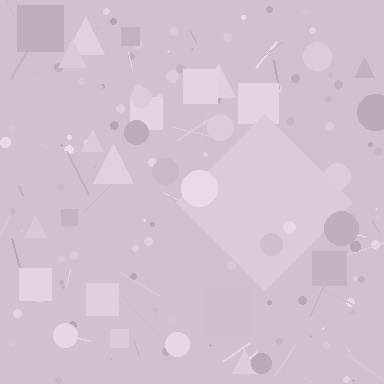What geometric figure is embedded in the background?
A diamond is embedded in the background.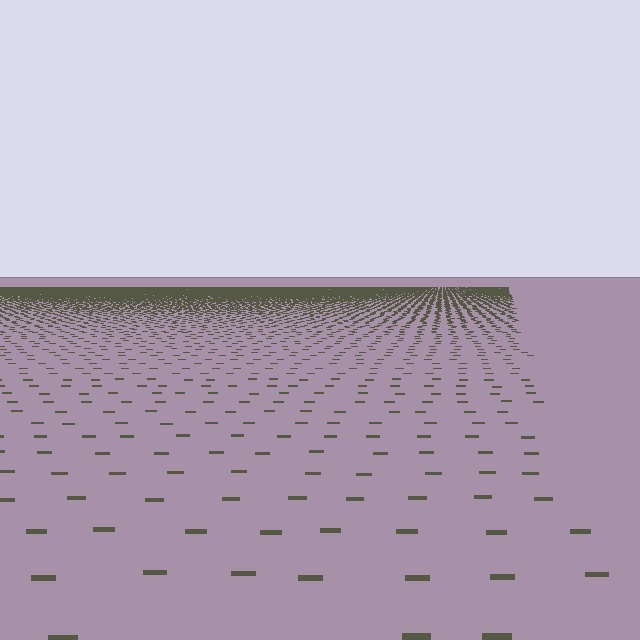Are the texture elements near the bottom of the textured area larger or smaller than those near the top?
Larger. Near the bottom, elements are closer to the viewer and appear at a bigger on-screen size.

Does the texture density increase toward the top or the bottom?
Density increases toward the top.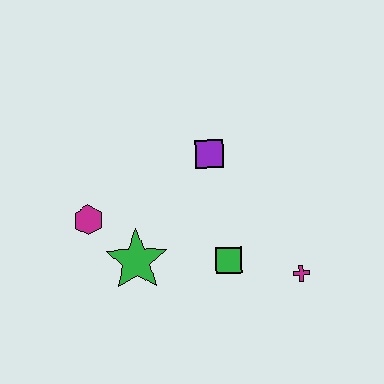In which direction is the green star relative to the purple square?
The green star is below the purple square.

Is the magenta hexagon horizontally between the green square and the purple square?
No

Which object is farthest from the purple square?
The magenta cross is farthest from the purple square.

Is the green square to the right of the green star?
Yes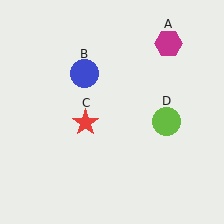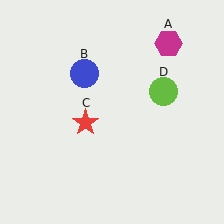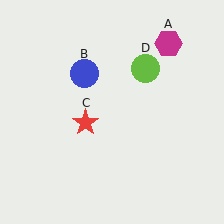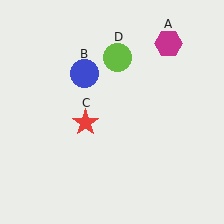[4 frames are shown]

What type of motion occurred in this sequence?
The lime circle (object D) rotated counterclockwise around the center of the scene.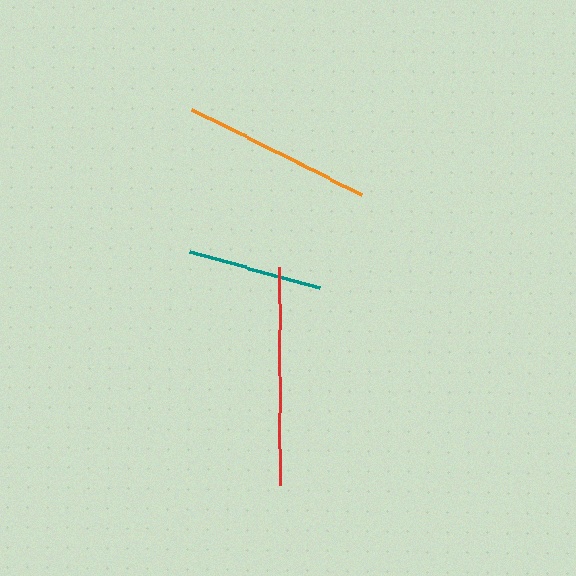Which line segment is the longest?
The red line is the longest at approximately 218 pixels.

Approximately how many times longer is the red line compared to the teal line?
The red line is approximately 1.6 times the length of the teal line.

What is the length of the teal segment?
The teal segment is approximately 135 pixels long.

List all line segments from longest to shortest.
From longest to shortest: red, orange, teal.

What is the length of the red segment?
The red segment is approximately 218 pixels long.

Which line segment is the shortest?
The teal line is the shortest at approximately 135 pixels.